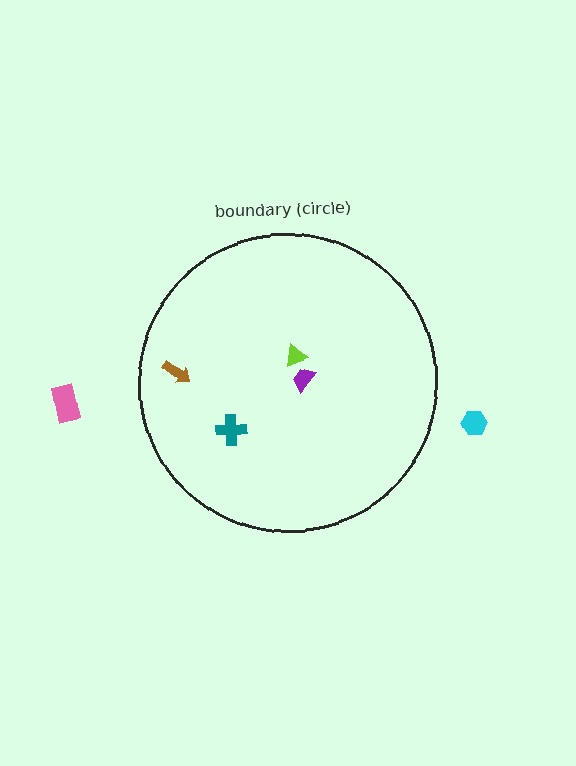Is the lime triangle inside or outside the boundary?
Inside.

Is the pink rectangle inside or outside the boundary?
Outside.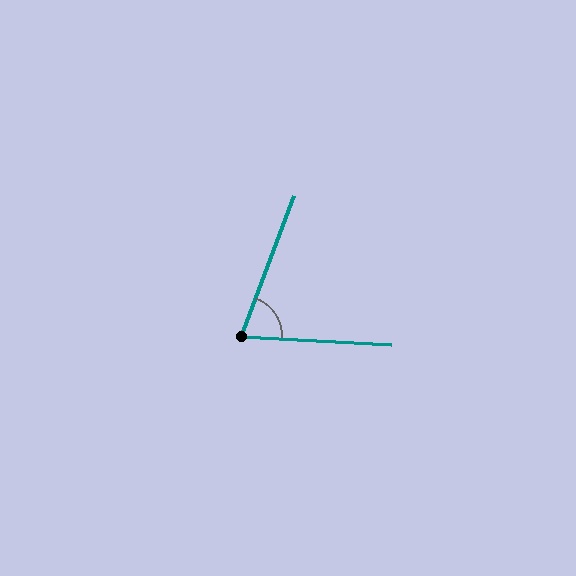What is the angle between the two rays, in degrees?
Approximately 73 degrees.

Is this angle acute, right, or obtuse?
It is acute.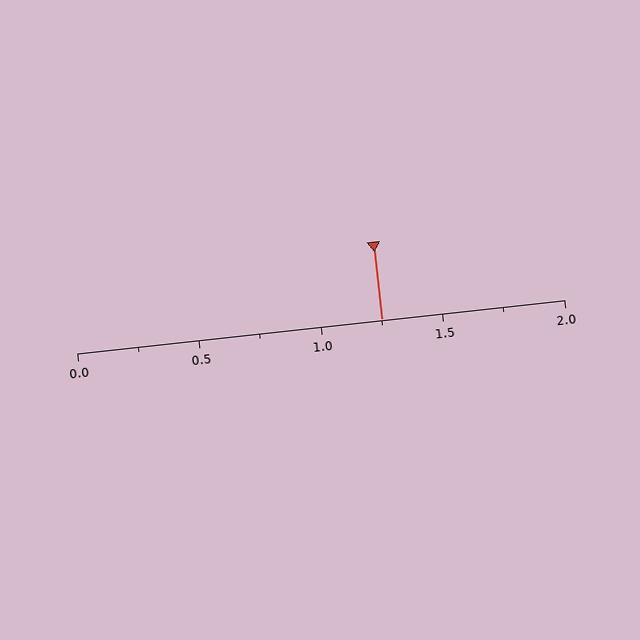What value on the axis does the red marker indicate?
The marker indicates approximately 1.25.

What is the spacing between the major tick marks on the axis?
The major ticks are spaced 0.5 apart.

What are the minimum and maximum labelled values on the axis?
The axis runs from 0.0 to 2.0.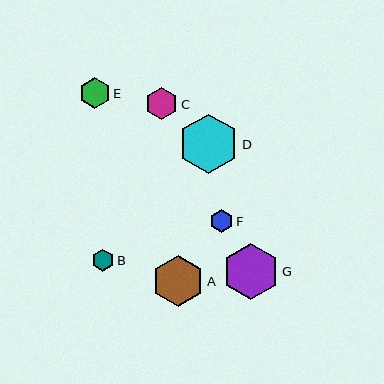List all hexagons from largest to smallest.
From largest to smallest: D, G, A, C, E, F, B.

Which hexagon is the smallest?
Hexagon B is the smallest with a size of approximately 22 pixels.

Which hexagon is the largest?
Hexagon D is the largest with a size of approximately 60 pixels.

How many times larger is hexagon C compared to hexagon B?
Hexagon C is approximately 1.5 times the size of hexagon B.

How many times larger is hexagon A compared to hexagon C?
Hexagon A is approximately 1.6 times the size of hexagon C.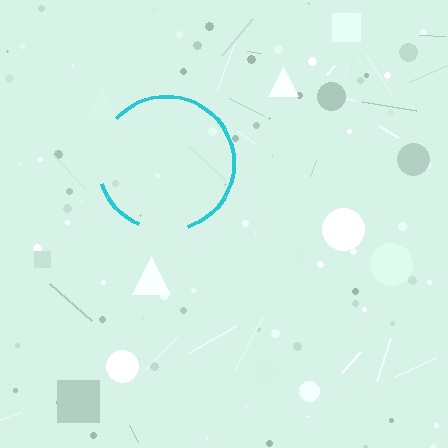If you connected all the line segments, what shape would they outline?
They would outline a circle.